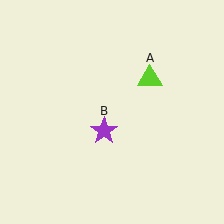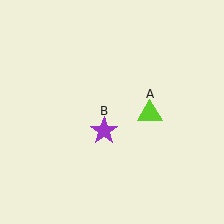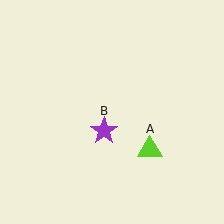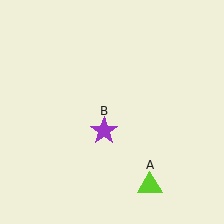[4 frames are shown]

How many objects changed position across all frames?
1 object changed position: lime triangle (object A).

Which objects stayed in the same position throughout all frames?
Purple star (object B) remained stationary.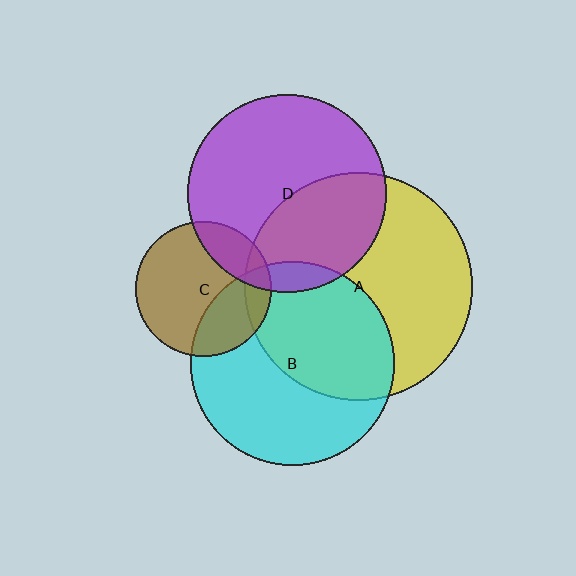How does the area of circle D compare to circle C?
Approximately 2.1 times.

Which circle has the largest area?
Circle A (yellow).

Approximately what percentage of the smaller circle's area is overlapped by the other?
Approximately 5%.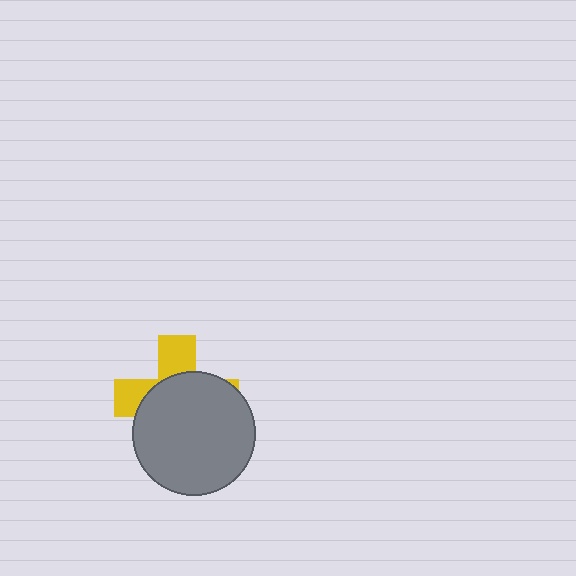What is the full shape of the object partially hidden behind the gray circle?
The partially hidden object is a yellow cross.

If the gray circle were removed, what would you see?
You would see the complete yellow cross.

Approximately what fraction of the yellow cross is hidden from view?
Roughly 66% of the yellow cross is hidden behind the gray circle.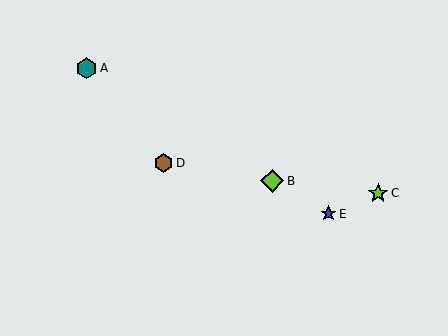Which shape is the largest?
The lime diamond (labeled B) is the largest.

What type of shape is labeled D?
Shape D is a brown hexagon.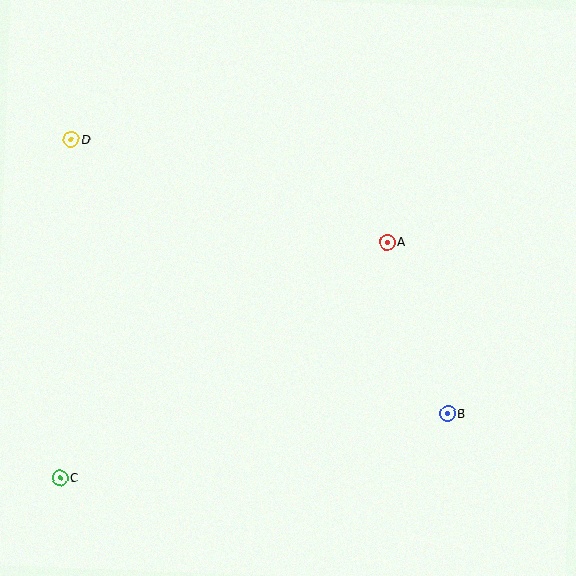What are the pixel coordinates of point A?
Point A is at (387, 242).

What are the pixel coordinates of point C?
Point C is at (60, 478).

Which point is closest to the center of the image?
Point A at (387, 242) is closest to the center.